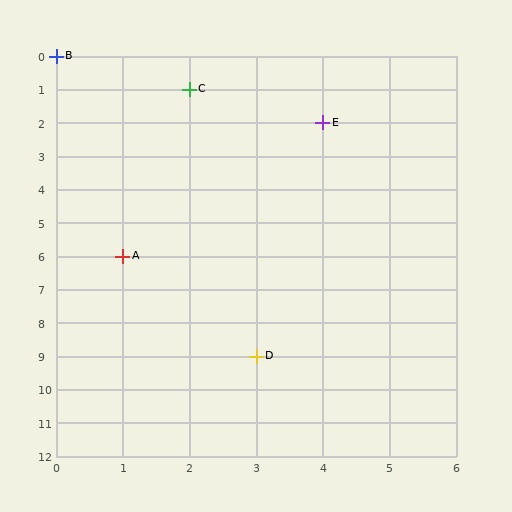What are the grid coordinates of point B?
Point B is at grid coordinates (0, 0).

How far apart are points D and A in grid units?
Points D and A are 2 columns and 3 rows apart (about 3.6 grid units diagonally).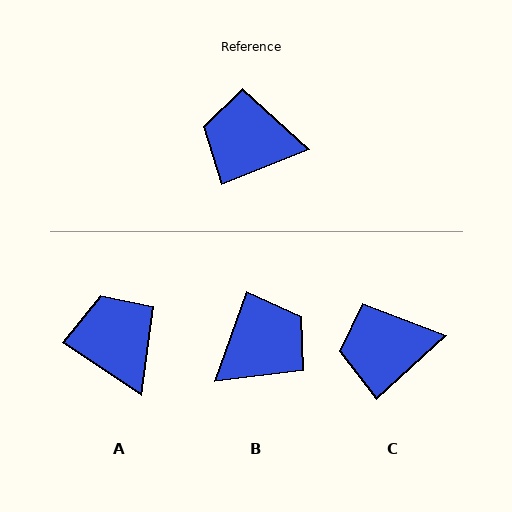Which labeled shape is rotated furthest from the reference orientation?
B, about 131 degrees away.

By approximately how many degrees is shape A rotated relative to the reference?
Approximately 56 degrees clockwise.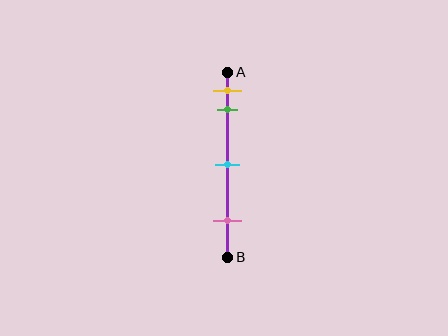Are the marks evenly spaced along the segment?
No, the marks are not evenly spaced.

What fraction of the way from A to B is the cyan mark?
The cyan mark is approximately 50% (0.5) of the way from A to B.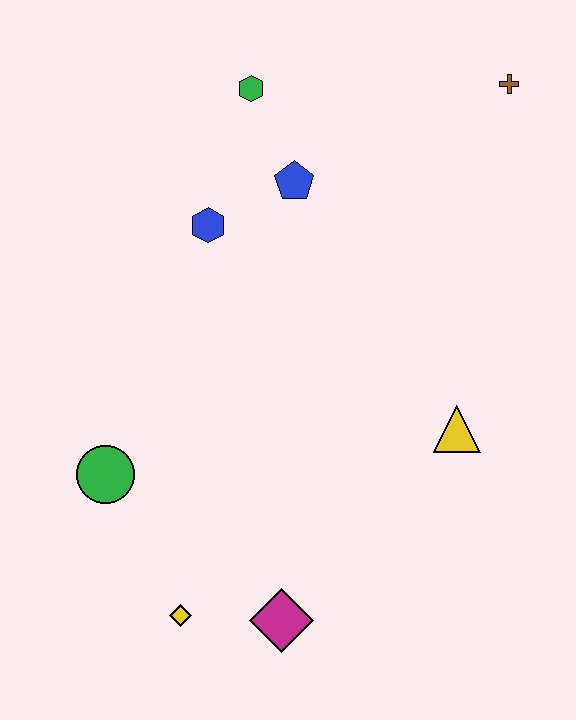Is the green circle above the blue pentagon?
No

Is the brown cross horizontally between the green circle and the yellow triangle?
No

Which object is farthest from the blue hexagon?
The magenta diamond is farthest from the blue hexagon.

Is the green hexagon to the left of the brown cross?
Yes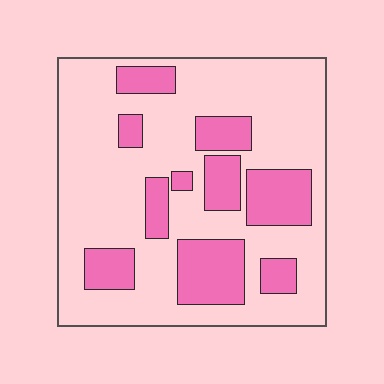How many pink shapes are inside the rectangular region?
10.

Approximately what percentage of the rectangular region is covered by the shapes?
Approximately 30%.